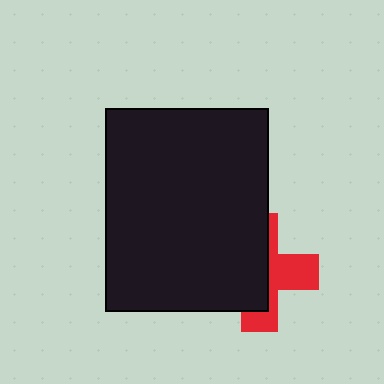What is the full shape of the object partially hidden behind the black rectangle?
The partially hidden object is a red cross.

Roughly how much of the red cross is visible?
A small part of it is visible (roughly 41%).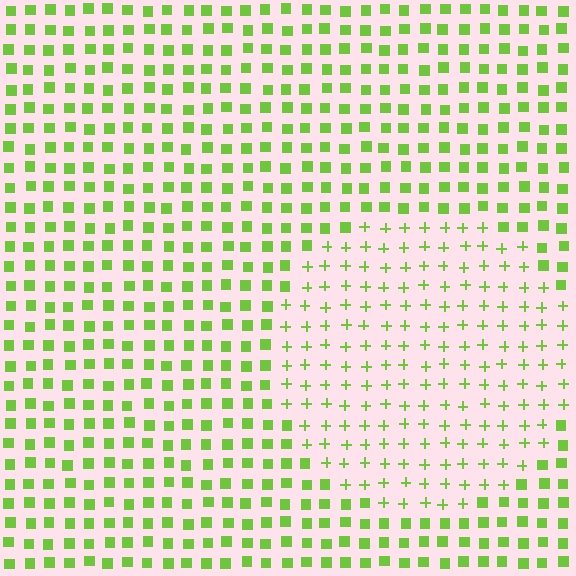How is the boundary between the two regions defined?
The boundary is defined by a change in element shape: plus signs inside vs. squares outside. All elements share the same color and spacing.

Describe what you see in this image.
The image is filled with small lime elements arranged in a uniform grid. A circle-shaped region contains plus signs, while the surrounding area contains squares. The boundary is defined purely by the change in element shape.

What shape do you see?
I see a circle.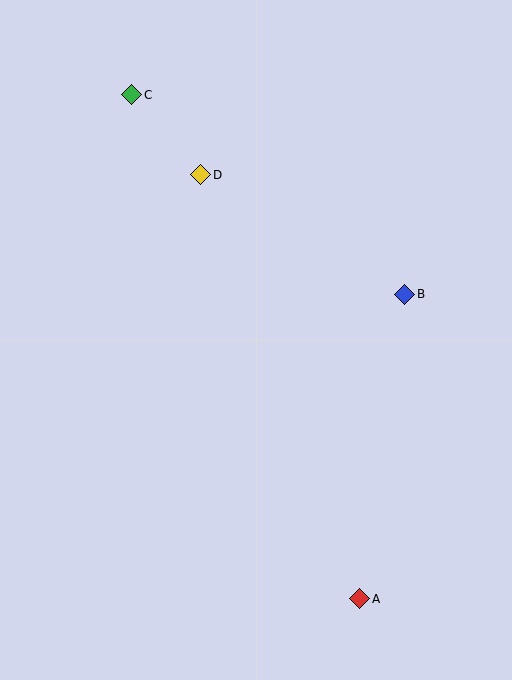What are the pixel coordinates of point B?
Point B is at (405, 294).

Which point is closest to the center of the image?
Point B at (405, 294) is closest to the center.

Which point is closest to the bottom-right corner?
Point A is closest to the bottom-right corner.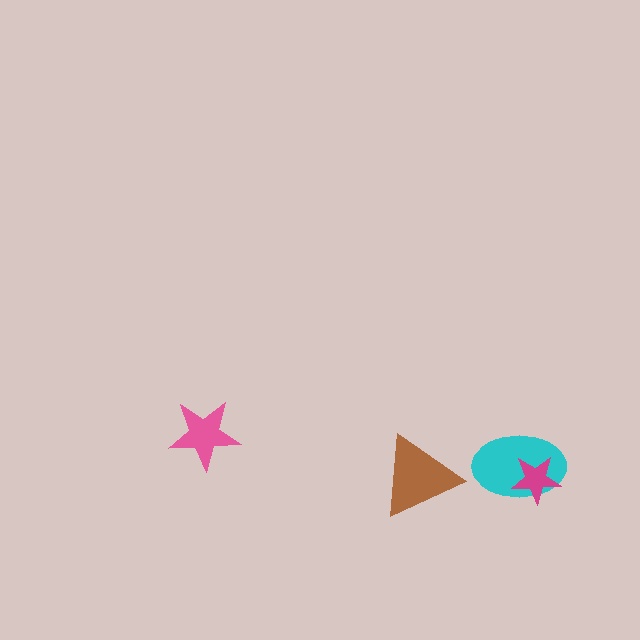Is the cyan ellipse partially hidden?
Yes, it is partially covered by another shape.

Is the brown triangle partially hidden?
No, no other shape covers it.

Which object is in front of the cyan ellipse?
The magenta star is in front of the cyan ellipse.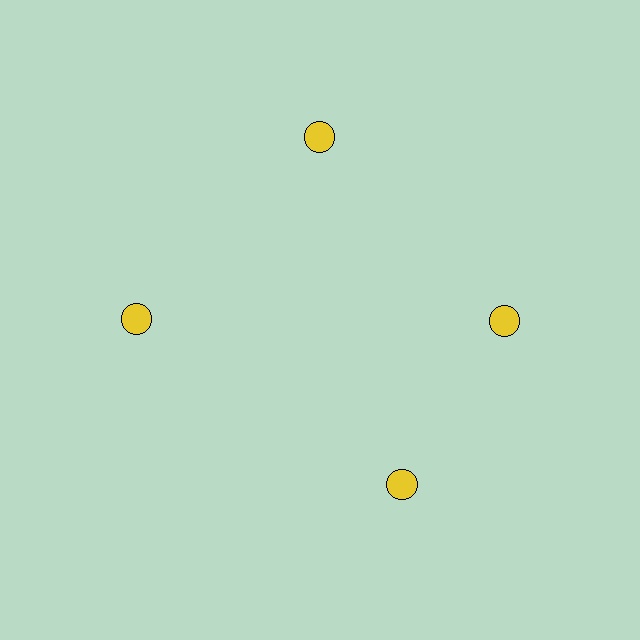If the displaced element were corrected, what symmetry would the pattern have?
It would have 4-fold rotational symmetry — the pattern would map onto itself every 90 degrees.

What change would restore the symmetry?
The symmetry would be restored by rotating it back into even spacing with its neighbors so that all 4 circles sit at equal angles and equal distance from the center.